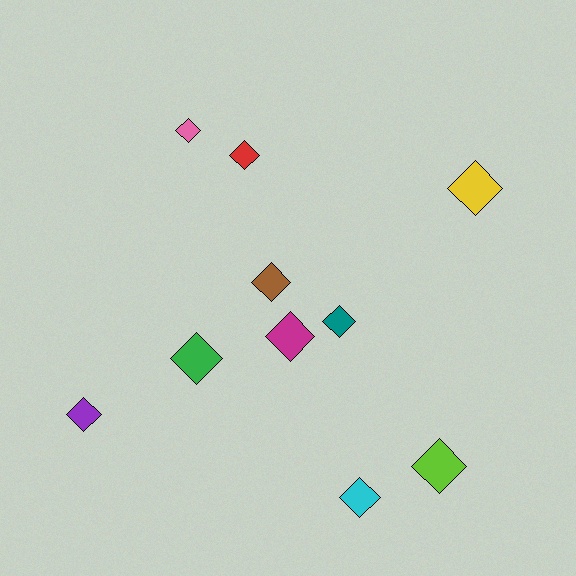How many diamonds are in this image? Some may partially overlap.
There are 10 diamonds.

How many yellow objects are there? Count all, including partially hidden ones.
There is 1 yellow object.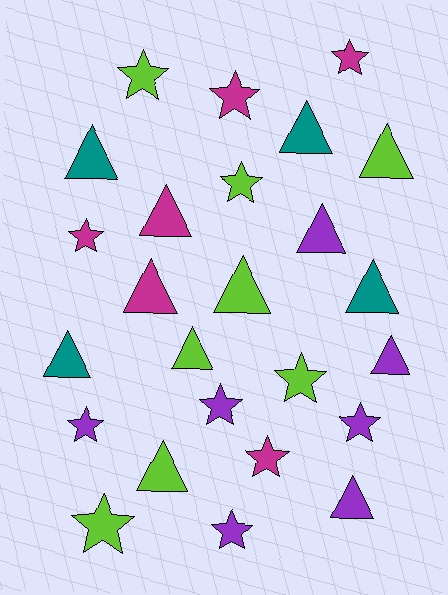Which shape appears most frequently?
Triangle, with 13 objects.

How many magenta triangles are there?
There are 2 magenta triangles.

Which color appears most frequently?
Lime, with 8 objects.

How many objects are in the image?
There are 25 objects.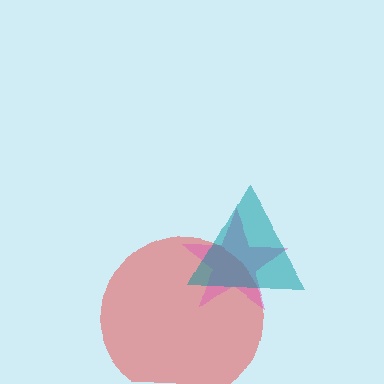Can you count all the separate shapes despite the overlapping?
Yes, there are 3 separate shapes.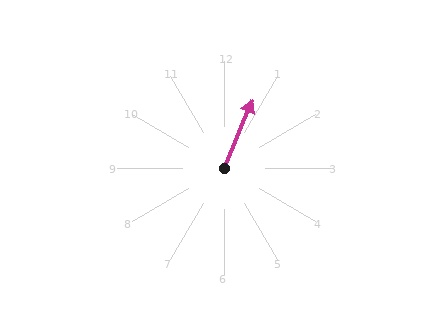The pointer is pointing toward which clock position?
Roughly 1 o'clock.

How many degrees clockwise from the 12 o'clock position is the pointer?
Approximately 23 degrees.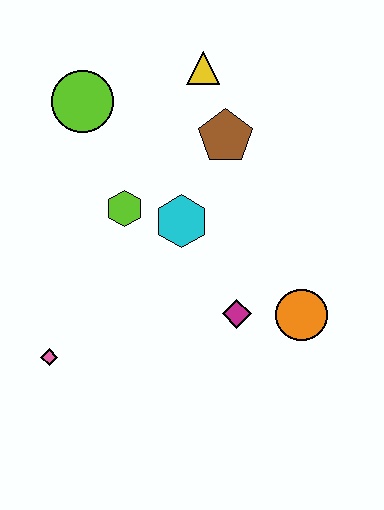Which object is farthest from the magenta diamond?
The lime circle is farthest from the magenta diamond.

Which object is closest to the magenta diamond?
The orange circle is closest to the magenta diamond.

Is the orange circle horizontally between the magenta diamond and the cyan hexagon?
No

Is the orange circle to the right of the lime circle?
Yes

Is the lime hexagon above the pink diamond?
Yes